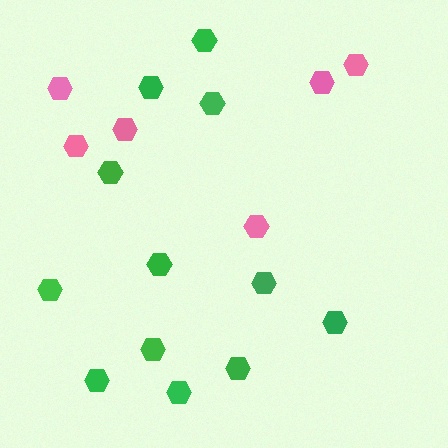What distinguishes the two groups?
There are 2 groups: one group of green hexagons (12) and one group of pink hexagons (6).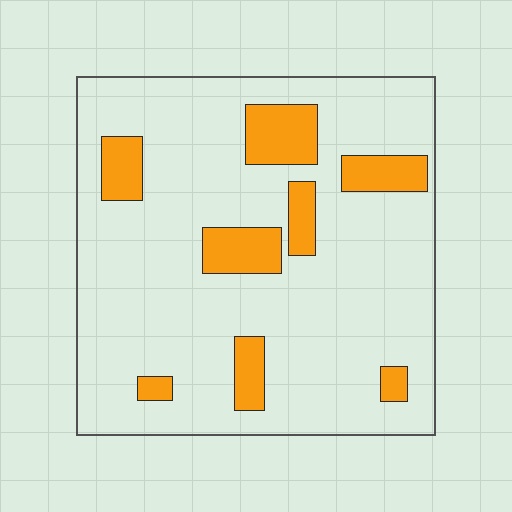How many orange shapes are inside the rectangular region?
8.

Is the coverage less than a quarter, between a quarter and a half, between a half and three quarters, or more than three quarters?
Less than a quarter.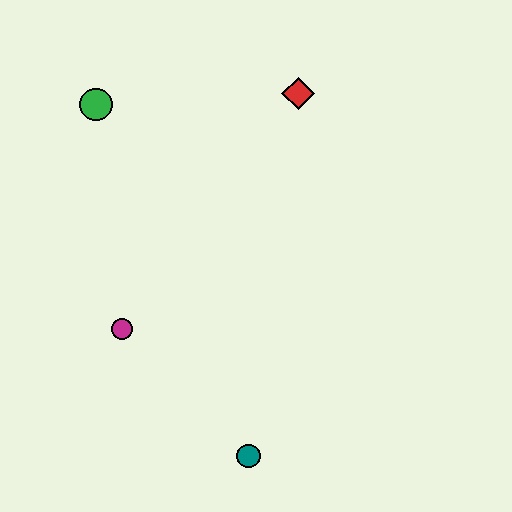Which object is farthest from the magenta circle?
The red diamond is farthest from the magenta circle.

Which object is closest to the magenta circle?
The teal circle is closest to the magenta circle.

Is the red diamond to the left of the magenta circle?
No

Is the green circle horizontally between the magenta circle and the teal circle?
No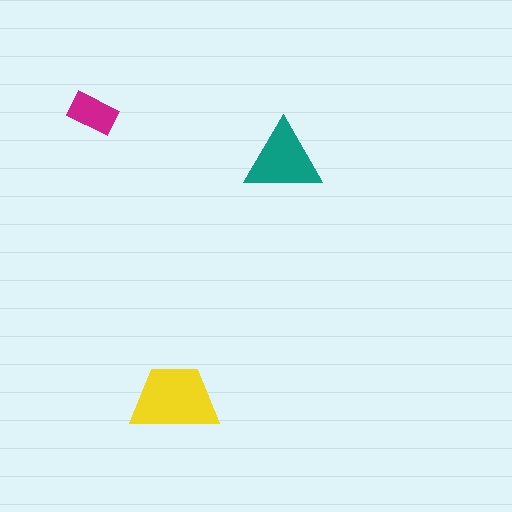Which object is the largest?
The yellow trapezoid.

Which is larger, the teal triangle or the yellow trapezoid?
The yellow trapezoid.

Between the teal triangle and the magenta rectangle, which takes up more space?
The teal triangle.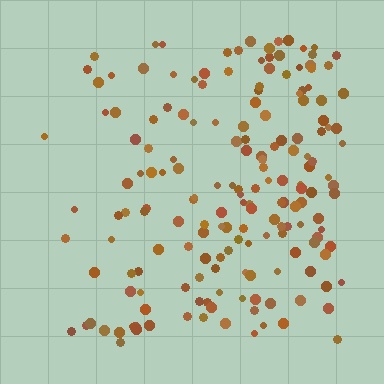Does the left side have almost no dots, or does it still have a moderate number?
Still a moderate number, just noticeably fewer than the right.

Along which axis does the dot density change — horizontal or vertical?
Horizontal.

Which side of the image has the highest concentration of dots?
The right.